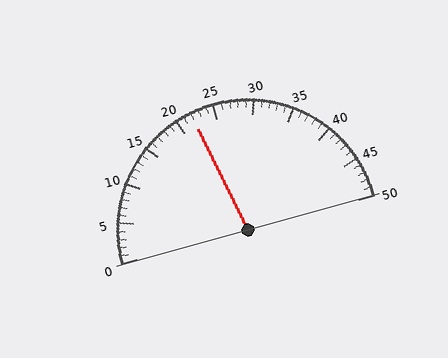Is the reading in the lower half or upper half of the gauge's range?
The reading is in the lower half of the range (0 to 50).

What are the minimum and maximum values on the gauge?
The gauge ranges from 0 to 50.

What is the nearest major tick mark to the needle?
The nearest major tick mark is 20.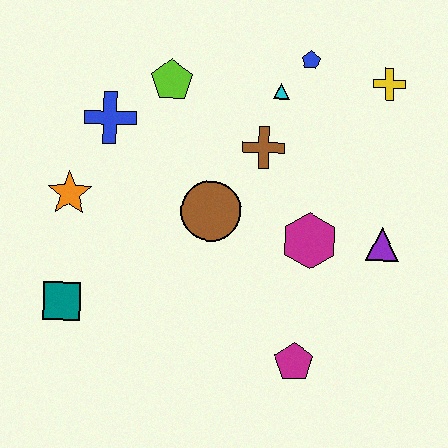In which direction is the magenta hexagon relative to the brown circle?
The magenta hexagon is to the right of the brown circle.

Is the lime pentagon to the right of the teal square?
Yes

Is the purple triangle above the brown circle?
No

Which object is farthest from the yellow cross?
The teal square is farthest from the yellow cross.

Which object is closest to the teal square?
The orange star is closest to the teal square.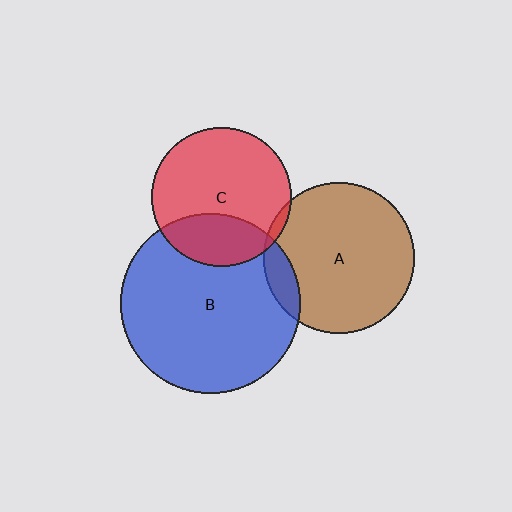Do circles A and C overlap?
Yes.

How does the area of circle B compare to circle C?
Approximately 1.7 times.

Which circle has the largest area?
Circle B (blue).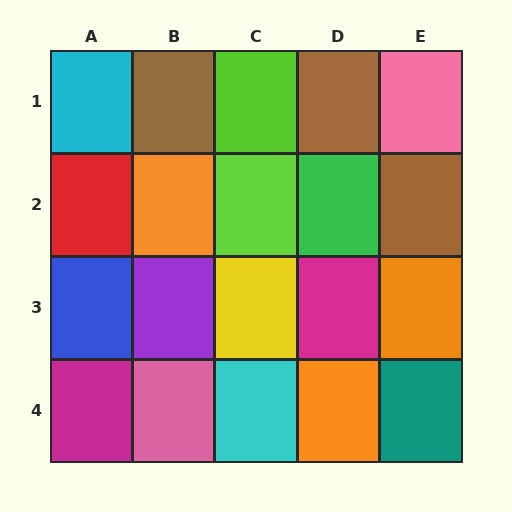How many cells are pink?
2 cells are pink.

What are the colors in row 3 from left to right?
Blue, purple, yellow, magenta, orange.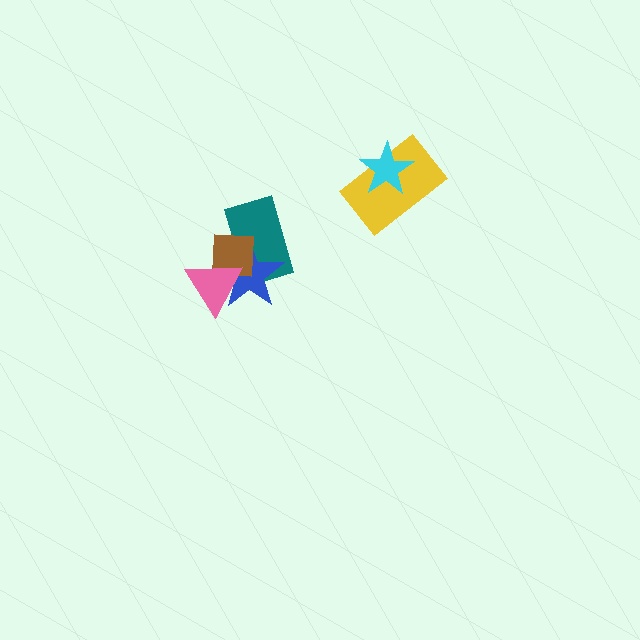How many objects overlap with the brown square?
3 objects overlap with the brown square.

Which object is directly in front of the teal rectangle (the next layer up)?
The blue star is directly in front of the teal rectangle.